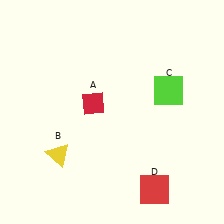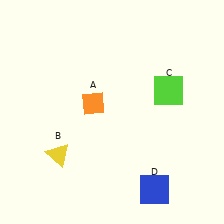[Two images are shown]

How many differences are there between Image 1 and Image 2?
There are 2 differences between the two images.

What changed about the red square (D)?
In Image 1, D is red. In Image 2, it changed to blue.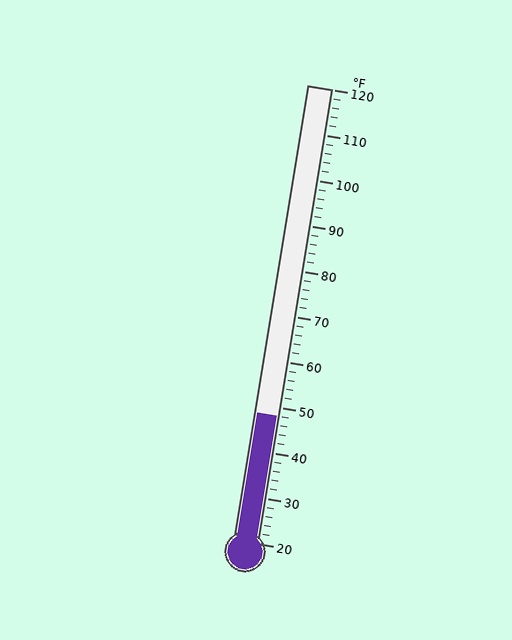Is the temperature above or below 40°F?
The temperature is above 40°F.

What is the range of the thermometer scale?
The thermometer scale ranges from 20°F to 120°F.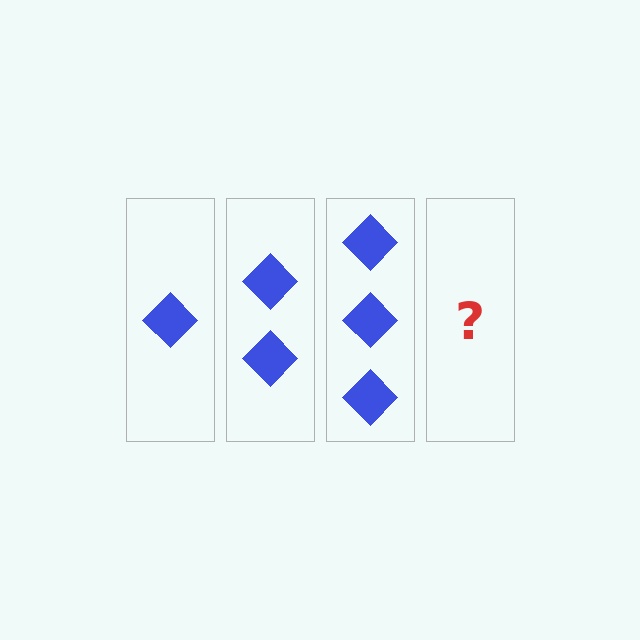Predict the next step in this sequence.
The next step is 4 diamonds.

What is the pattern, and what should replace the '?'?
The pattern is that each step adds one more diamond. The '?' should be 4 diamonds.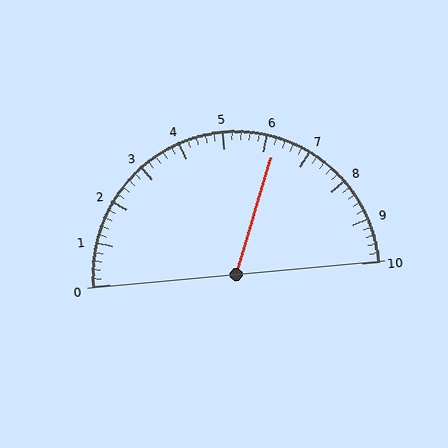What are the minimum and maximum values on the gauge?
The gauge ranges from 0 to 10.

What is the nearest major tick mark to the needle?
The nearest major tick mark is 6.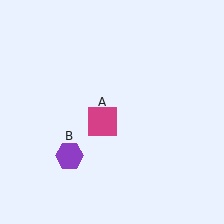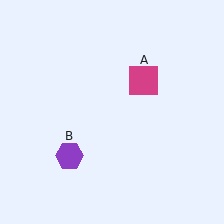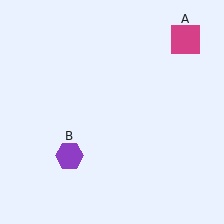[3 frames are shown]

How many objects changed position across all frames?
1 object changed position: magenta square (object A).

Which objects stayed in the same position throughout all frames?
Purple hexagon (object B) remained stationary.